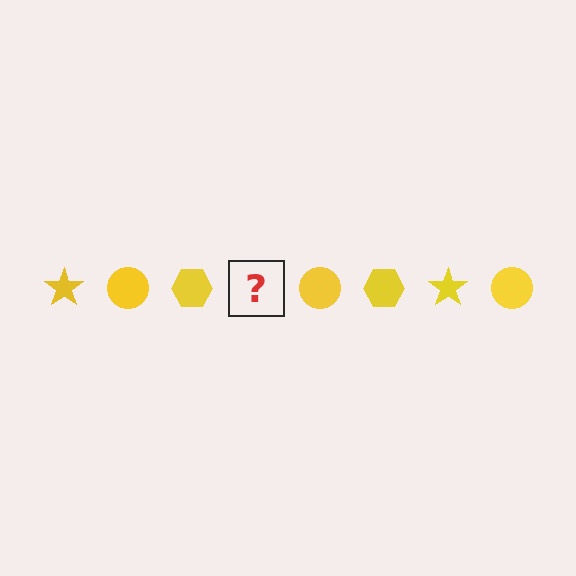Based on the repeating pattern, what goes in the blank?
The blank should be a yellow star.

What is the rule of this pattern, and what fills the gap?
The rule is that the pattern cycles through star, circle, hexagon shapes in yellow. The gap should be filled with a yellow star.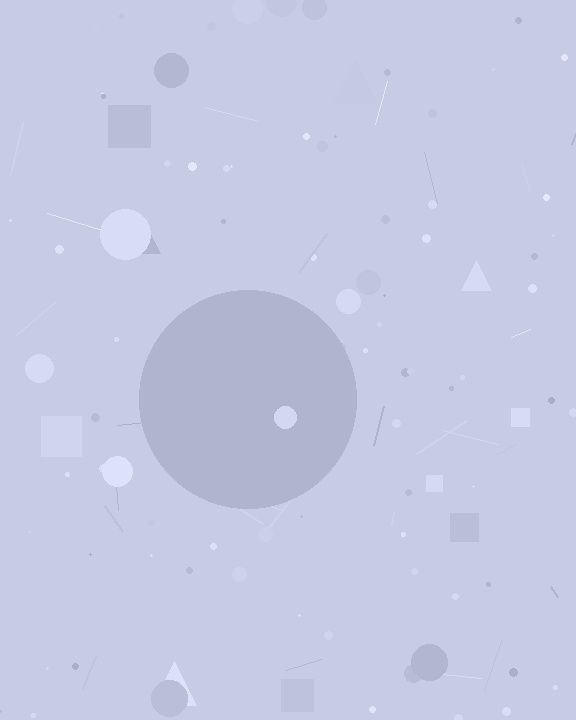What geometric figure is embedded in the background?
A circle is embedded in the background.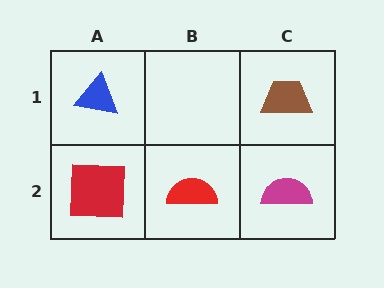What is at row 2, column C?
A magenta semicircle.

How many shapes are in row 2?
3 shapes.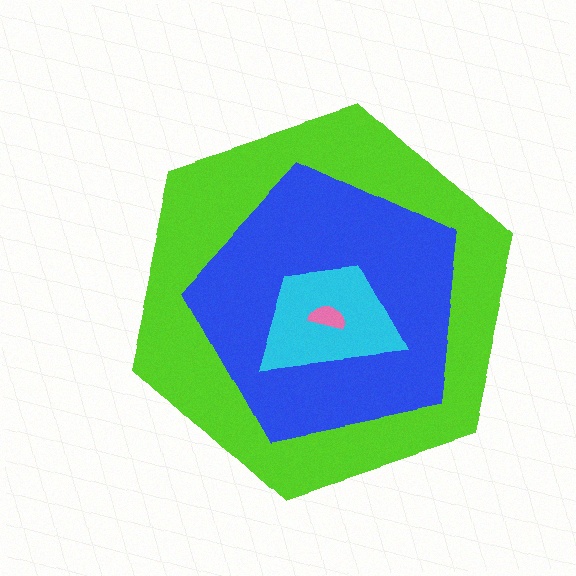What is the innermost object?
The pink semicircle.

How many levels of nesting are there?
4.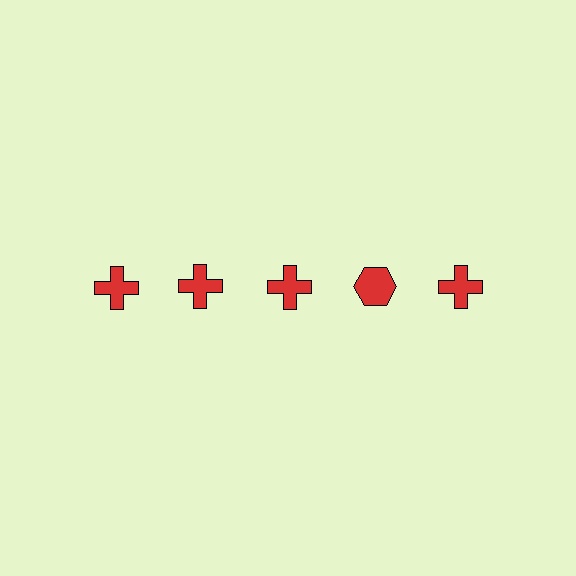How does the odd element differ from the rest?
It has a different shape: hexagon instead of cross.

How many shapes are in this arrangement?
There are 5 shapes arranged in a grid pattern.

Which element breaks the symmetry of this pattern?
The red hexagon in the top row, second from right column breaks the symmetry. All other shapes are red crosses.